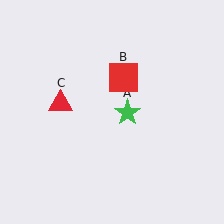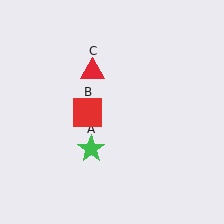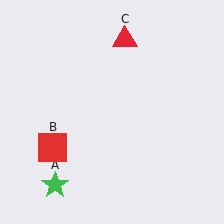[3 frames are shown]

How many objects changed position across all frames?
3 objects changed position: green star (object A), red square (object B), red triangle (object C).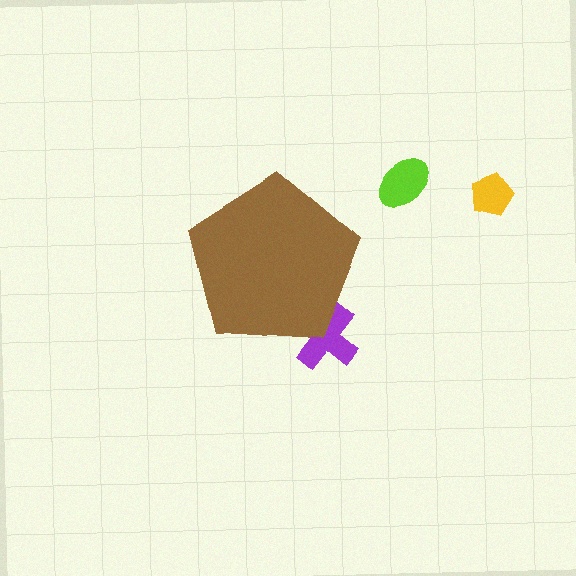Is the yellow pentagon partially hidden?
No, the yellow pentagon is fully visible.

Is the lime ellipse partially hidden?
No, the lime ellipse is fully visible.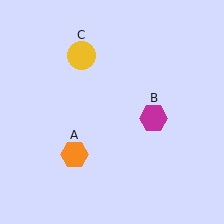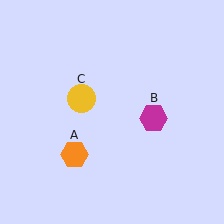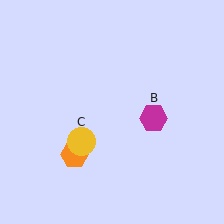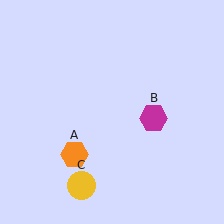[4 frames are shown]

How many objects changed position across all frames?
1 object changed position: yellow circle (object C).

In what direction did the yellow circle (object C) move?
The yellow circle (object C) moved down.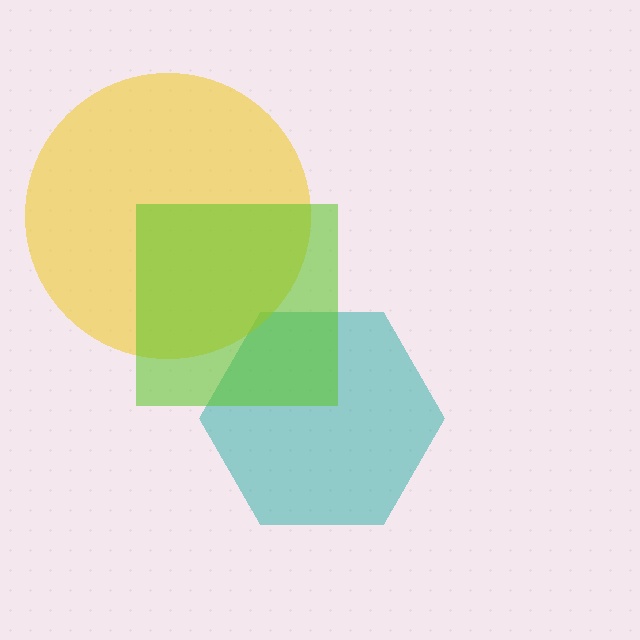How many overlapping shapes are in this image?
There are 3 overlapping shapes in the image.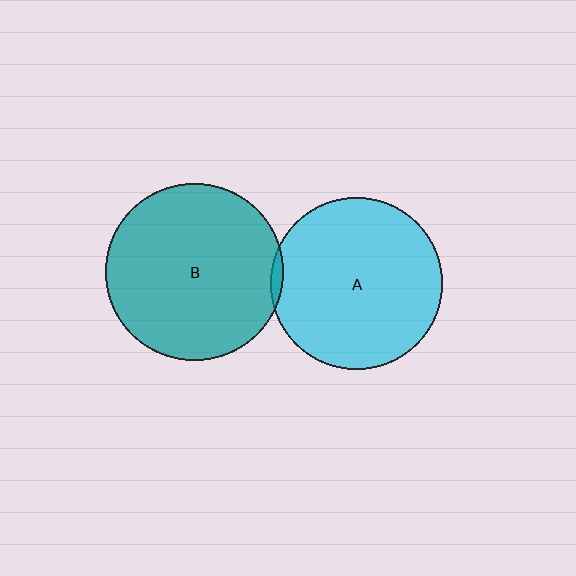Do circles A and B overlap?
Yes.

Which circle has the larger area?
Circle B (teal).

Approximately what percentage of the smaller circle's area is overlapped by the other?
Approximately 5%.